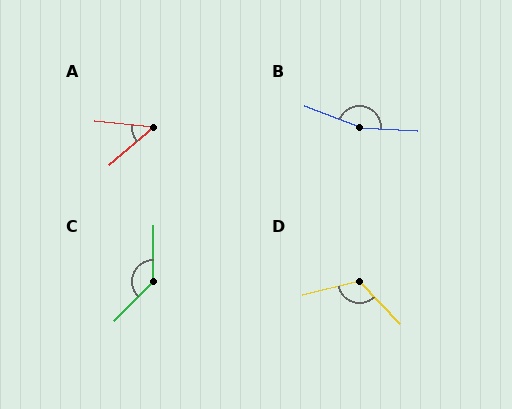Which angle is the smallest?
A, at approximately 47 degrees.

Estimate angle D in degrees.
Approximately 121 degrees.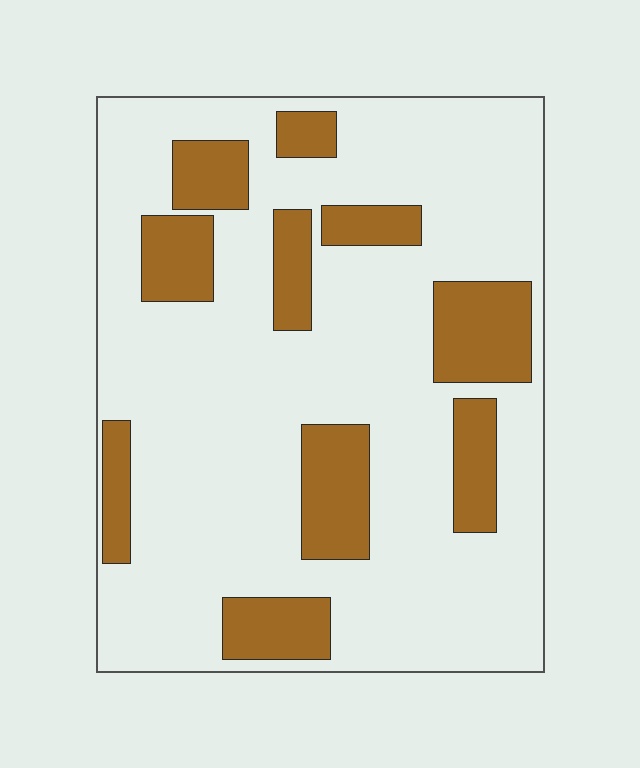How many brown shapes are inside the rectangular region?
10.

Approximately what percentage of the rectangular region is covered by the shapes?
Approximately 25%.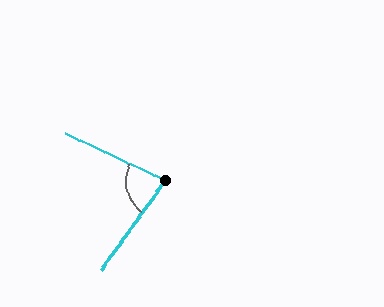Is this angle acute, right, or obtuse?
It is acute.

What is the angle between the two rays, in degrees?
Approximately 79 degrees.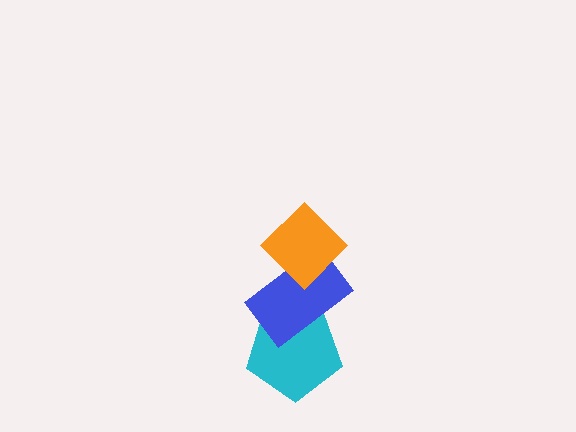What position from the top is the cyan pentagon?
The cyan pentagon is 3rd from the top.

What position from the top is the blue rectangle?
The blue rectangle is 2nd from the top.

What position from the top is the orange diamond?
The orange diamond is 1st from the top.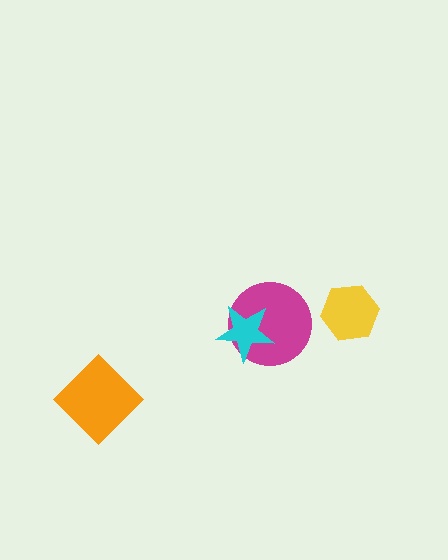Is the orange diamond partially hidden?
No, no other shape covers it.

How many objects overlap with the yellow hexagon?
0 objects overlap with the yellow hexagon.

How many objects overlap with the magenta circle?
1 object overlaps with the magenta circle.